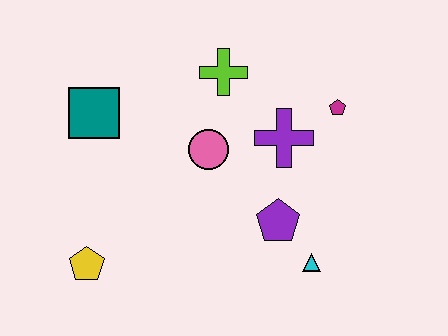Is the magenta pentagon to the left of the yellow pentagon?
No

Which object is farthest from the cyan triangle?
The teal square is farthest from the cyan triangle.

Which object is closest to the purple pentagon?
The cyan triangle is closest to the purple pentagon.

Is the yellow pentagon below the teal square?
Yes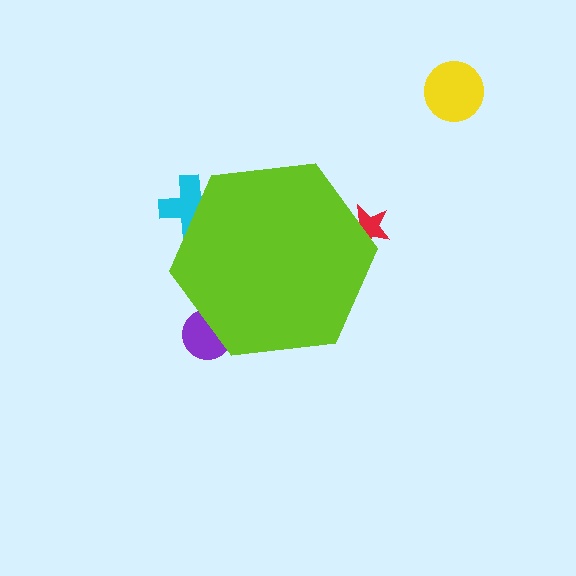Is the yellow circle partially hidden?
No, the yellow circle is fully visible.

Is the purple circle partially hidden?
Yes, the purple circle is partially hidden behind the lime hexagon.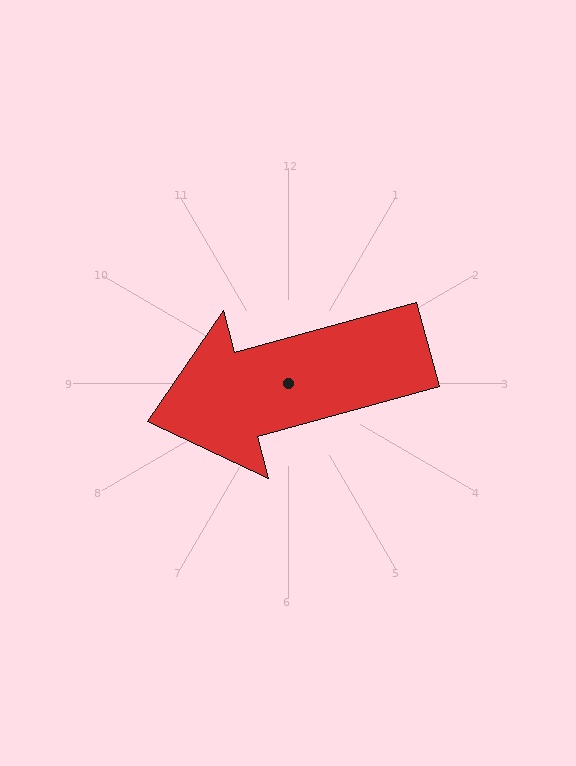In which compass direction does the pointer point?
West.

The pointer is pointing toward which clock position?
Roughly 8 o'clock.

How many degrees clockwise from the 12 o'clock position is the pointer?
Approximately 255 degrees.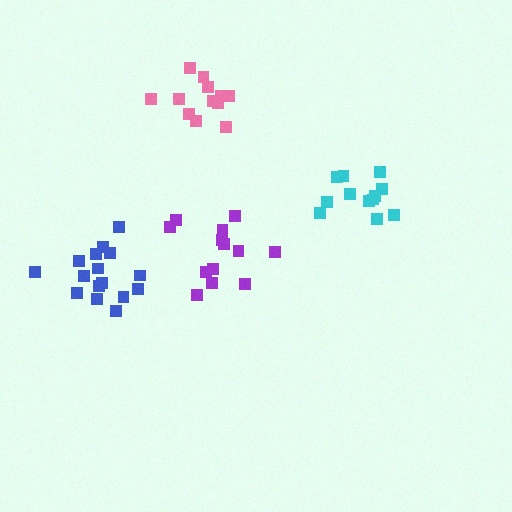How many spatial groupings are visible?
There are 4 spatial groupings.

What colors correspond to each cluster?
The clusters are colored: pink, purple, cyan, blue.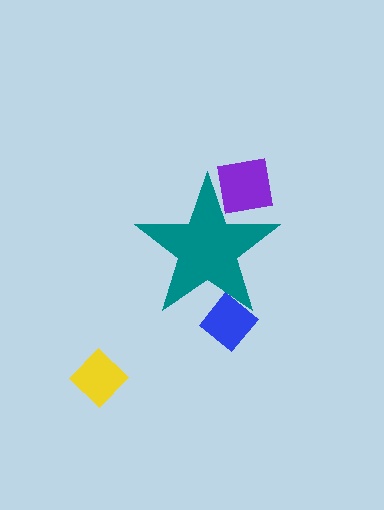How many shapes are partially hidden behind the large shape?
2 shapes are partially hidden.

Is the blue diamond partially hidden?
Yes, the blue diamond is partially hidden behind the teal star.